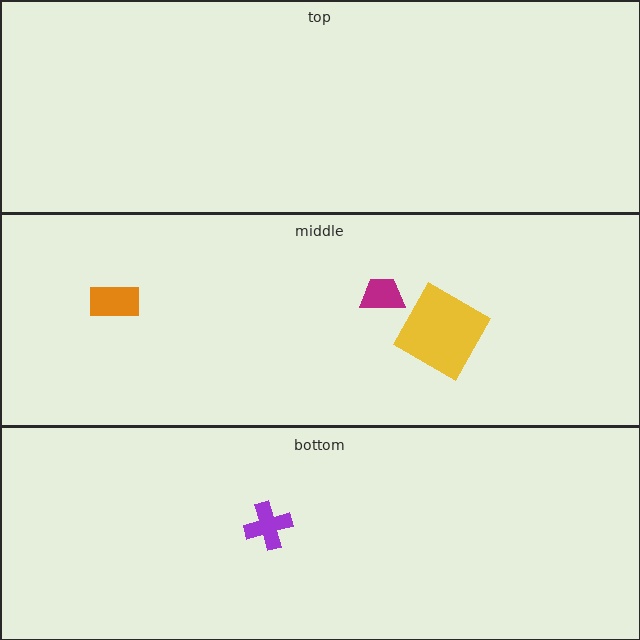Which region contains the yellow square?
The middle region.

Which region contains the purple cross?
The bottom region.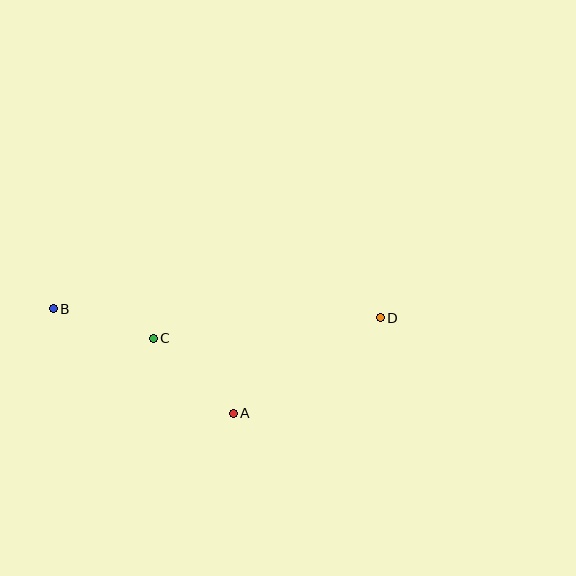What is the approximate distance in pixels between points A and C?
The distance between A and C is approximately 110 pixels.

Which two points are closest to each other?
Points B and C are closest to each other.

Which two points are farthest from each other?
Points B and D are farthest from each other.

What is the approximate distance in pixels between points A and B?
The distance between A and B is approximately 208 pixels.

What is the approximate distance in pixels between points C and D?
The distance between C and D is approximately 228 pixels.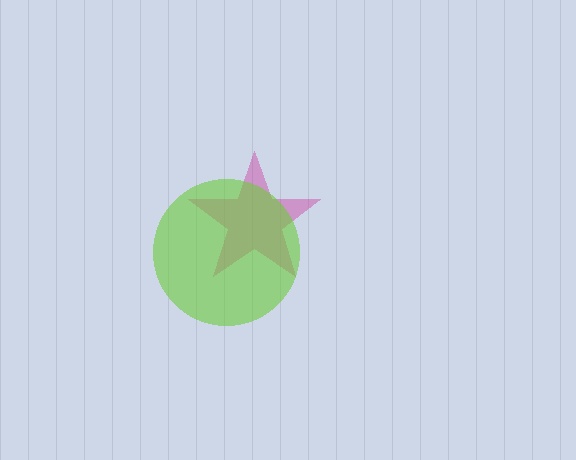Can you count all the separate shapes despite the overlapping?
Yes, there are 2 separate shapes.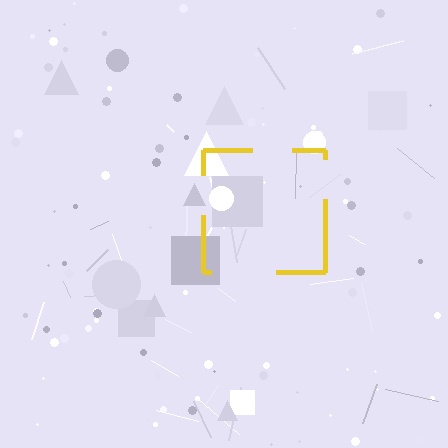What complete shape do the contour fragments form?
The contour fragments form a square.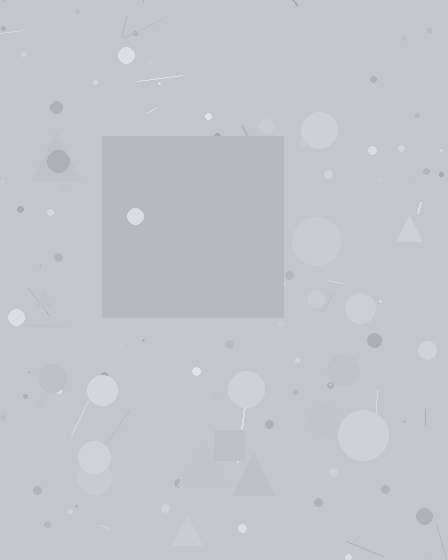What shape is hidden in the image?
A square is hidden in the image.